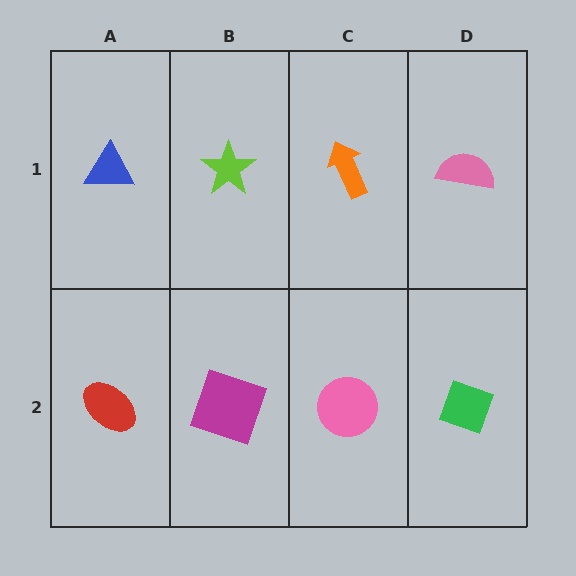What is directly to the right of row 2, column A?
A magenta square.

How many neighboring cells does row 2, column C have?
3.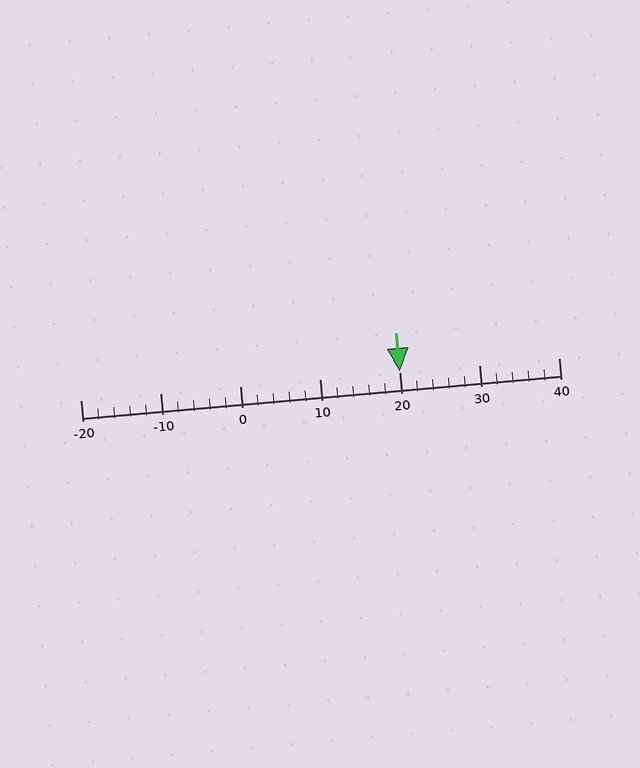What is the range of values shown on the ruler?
The ruler shows values from -20 to 40.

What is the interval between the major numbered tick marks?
The major tick marks are spaced 10 units apart.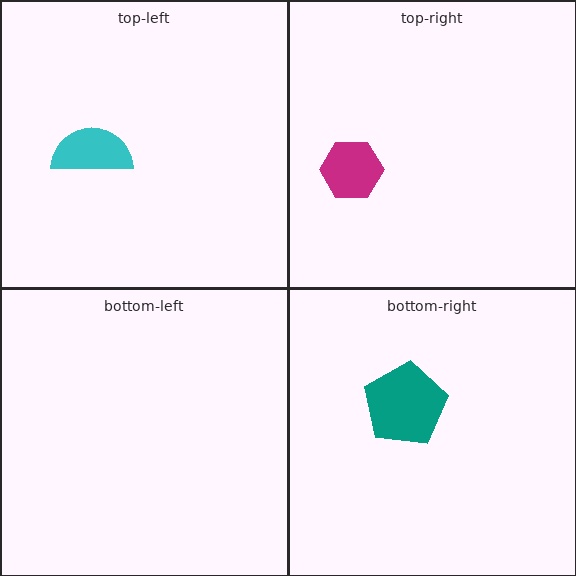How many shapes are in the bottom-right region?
1.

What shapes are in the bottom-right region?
The teal pentagon.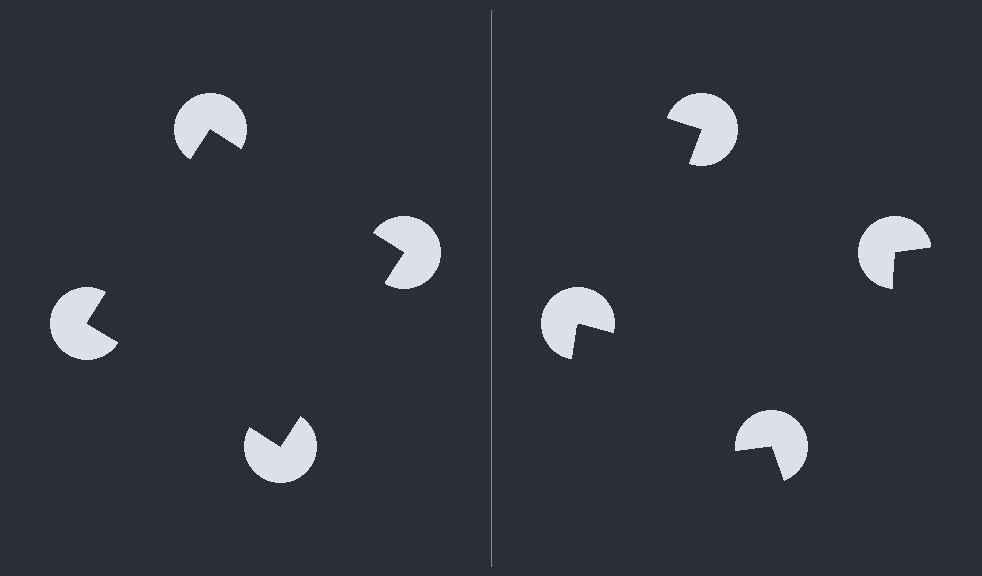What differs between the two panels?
The pac-man discs are positioned identically on both sides; only the wedge orientations differ. On the left they align to a square; on the right they are misaligned.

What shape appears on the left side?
An illusory square.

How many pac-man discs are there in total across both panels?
8 — 4 on each side.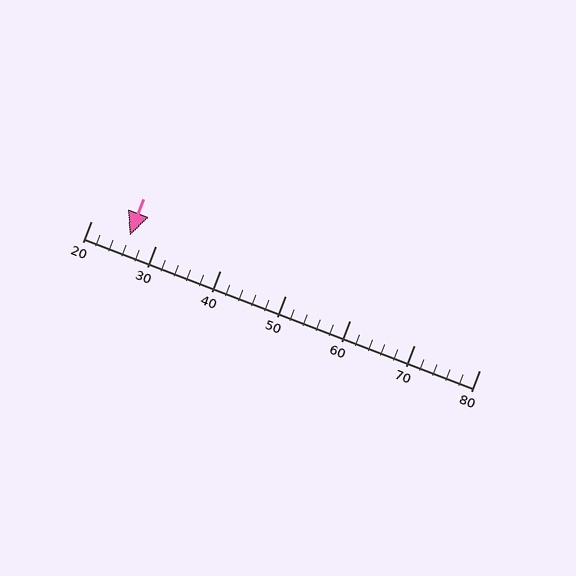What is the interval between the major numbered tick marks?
The major tick marks are spaced 10 units apart.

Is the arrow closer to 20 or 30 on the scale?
The arrow is closer to 30.